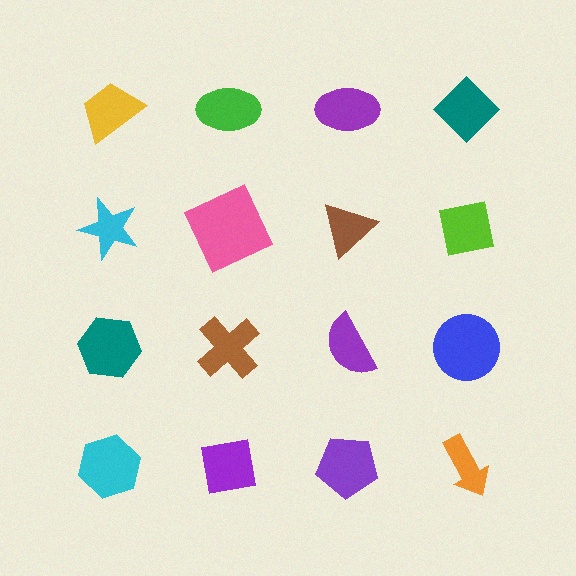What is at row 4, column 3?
A purple pentagon.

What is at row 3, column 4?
A blue circle.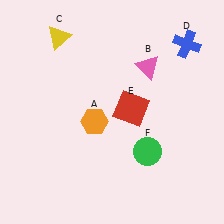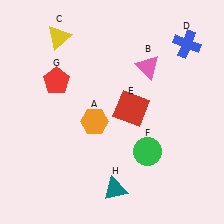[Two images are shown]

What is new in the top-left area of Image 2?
A red pentagon (G) was added in the top-left area of Image 2.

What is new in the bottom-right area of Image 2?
A teal triangle (H) was added in the bottom-right area of Image 2.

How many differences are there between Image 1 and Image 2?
There are 2 differences between the two images.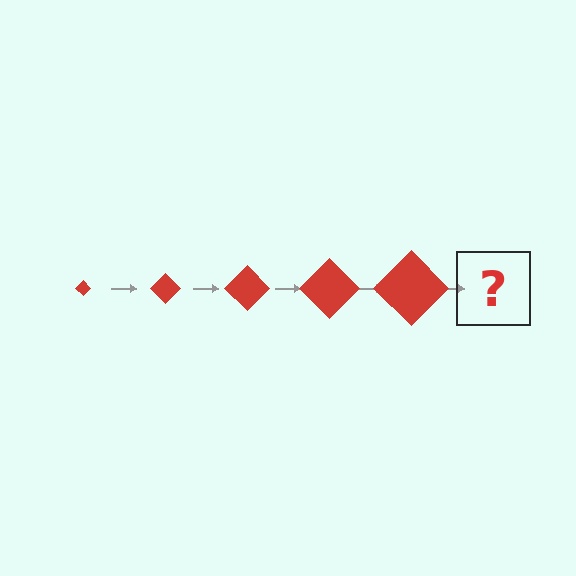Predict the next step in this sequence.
The next step is a red diamond, larger than the previous one.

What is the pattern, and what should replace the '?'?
The pattern is that the diamond gets progressively larger each step. The '?' should be a red diamond, larger than the previous one.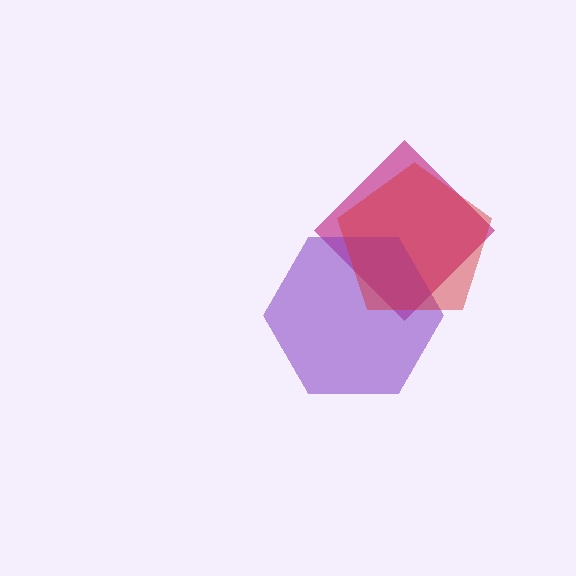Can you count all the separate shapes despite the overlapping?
Yes, there are 3 separate shapes.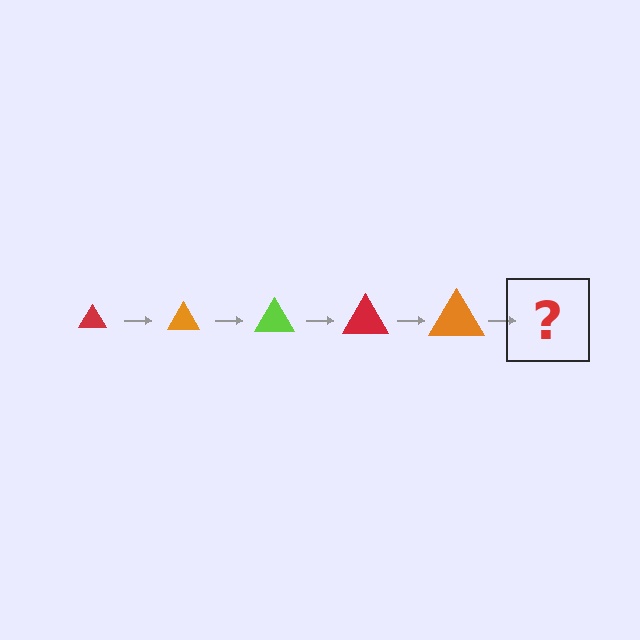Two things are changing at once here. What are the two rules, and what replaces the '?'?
The two rules are that the triangle grows larger each step and the color cycles through red, orange, and lime. The '?' should be a lime triangle, larger than the previous one.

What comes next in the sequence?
The next element should be a lime triangle, larger than the previous one.